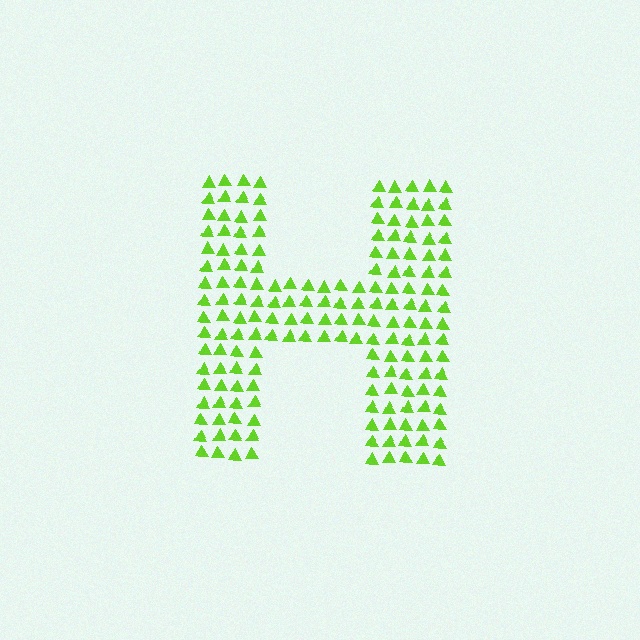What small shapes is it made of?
It is made of small triangles.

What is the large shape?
The large shape is the letter H.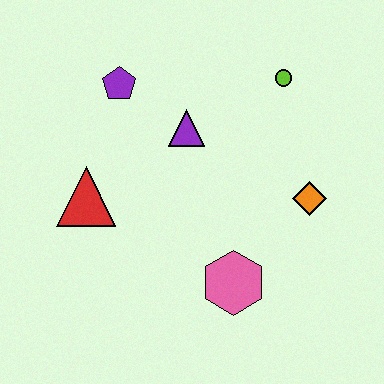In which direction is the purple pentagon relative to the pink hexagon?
The purple pentagon is above the pink hexagon.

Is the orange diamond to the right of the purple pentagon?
Yes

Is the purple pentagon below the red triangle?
No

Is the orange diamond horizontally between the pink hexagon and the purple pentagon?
No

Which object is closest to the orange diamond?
The pink hexagon is closest to the orange diamond.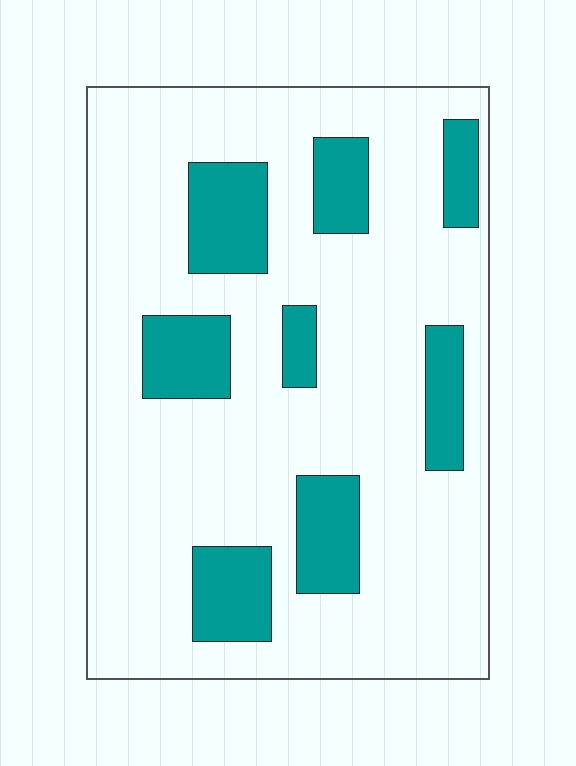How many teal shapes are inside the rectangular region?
8.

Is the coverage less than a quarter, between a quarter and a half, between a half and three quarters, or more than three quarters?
Less than a quarter.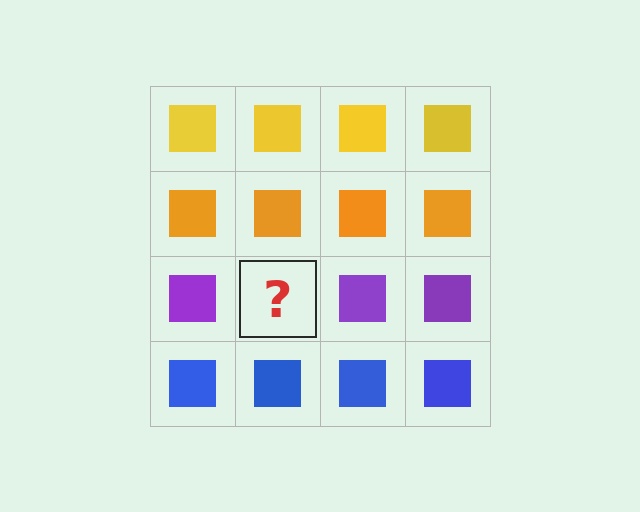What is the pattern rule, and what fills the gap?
The rule is that each row has a consistent color. The gap should be filled with a purple square.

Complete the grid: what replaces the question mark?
The question mark should be replaced with a purple square.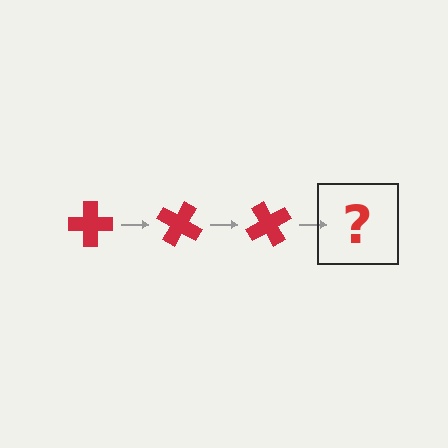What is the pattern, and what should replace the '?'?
The pattern is that the cross rotates 30 degrees each step. The '?' should be a red cross rotated 90 degrees.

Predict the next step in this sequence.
The next step is a red cross rotated 90 degrees.